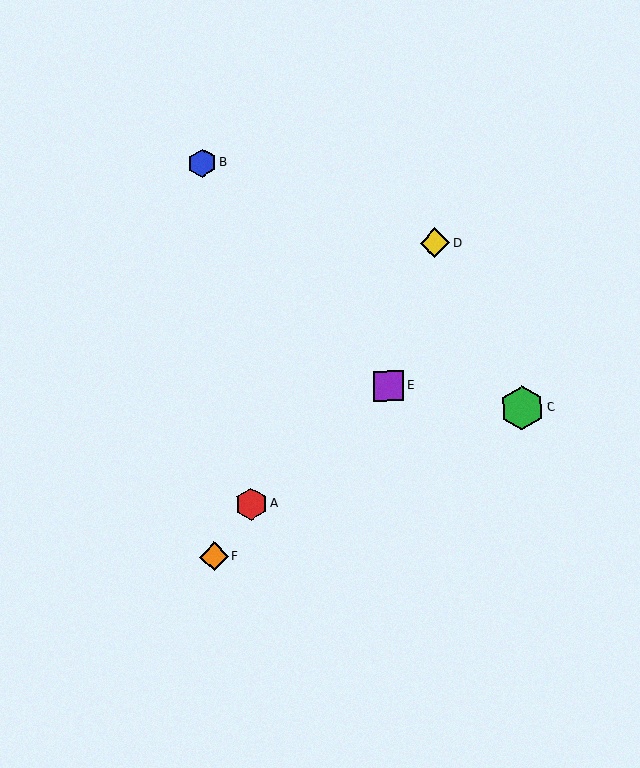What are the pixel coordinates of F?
Object F is at (214, 557).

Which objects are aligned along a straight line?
Objects A, D, F are aligned along a straight line.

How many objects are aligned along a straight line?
3 objects (A, D, F) are aligned along a straight line.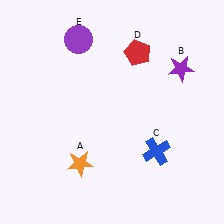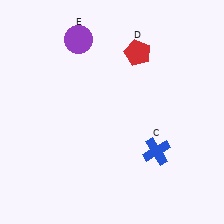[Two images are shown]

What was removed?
The purple star (B), the orange star (A) were removed in Image 2.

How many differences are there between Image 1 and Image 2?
There are 2 differences between the two images.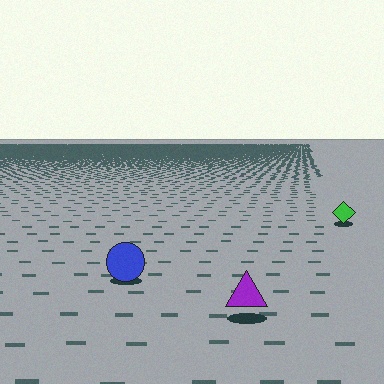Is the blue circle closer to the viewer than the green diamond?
Yes. The blue circle is closer — you can tell from the texture gradient: the ground texture is coarser near it.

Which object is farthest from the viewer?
The green diamond is farthest from the viewer. It appears smaller and the ground texture around it is denser.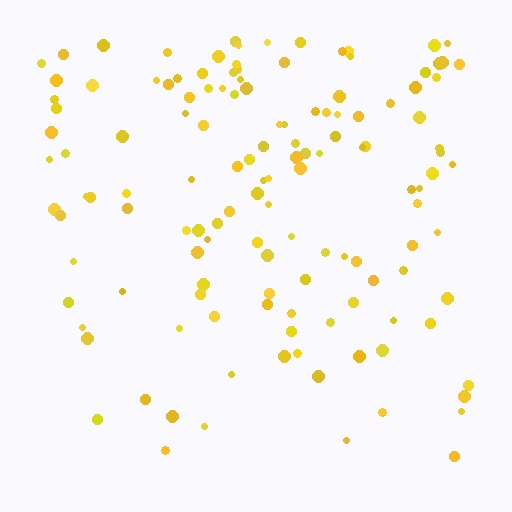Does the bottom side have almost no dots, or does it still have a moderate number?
Still a moderate number, just noticeably fewer than the top.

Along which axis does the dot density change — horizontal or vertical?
Vertical.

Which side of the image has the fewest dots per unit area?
The bottom.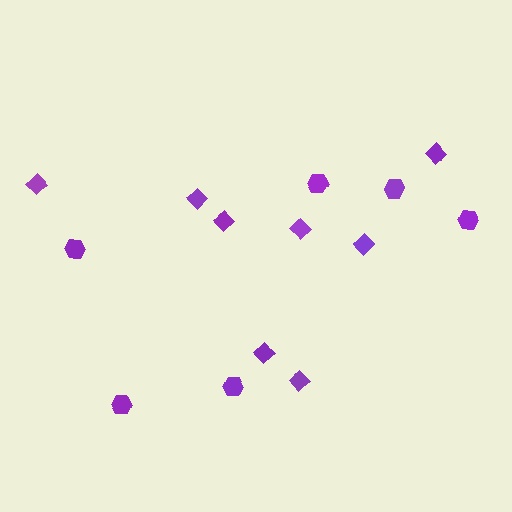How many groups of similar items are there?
There are 2 groups: one group of diamonds (8) and one group of hexagons (6).